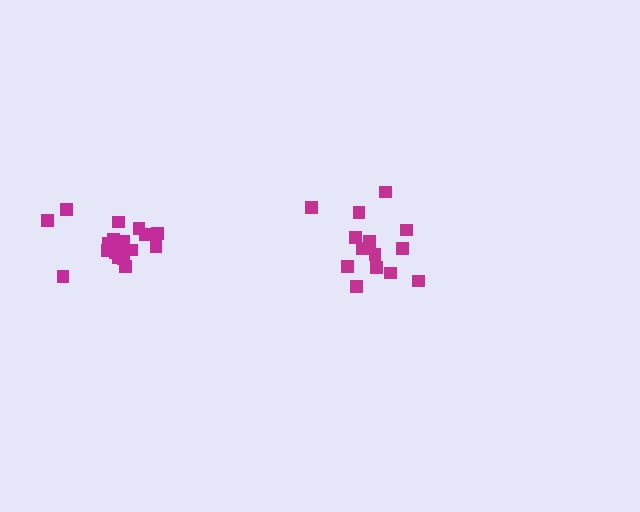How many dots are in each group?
Group 1: 18 dots, Group 2: 14 dots (32 total).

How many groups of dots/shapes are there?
There are 2 groups.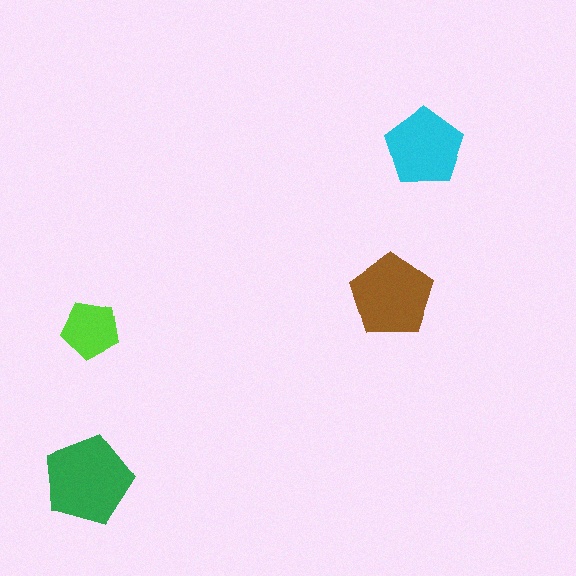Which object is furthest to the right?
The cyan pentagon is rightmost.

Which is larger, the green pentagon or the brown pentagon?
The green one.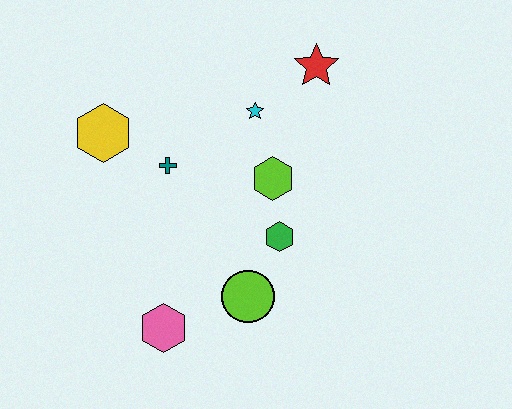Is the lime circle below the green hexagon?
Yes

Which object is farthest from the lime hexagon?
The pink hexagon is farthest from the lime hexagon.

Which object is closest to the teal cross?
The yellow hexagon is closest to the teal cross.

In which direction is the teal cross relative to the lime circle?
The teal cross is above the lime circle.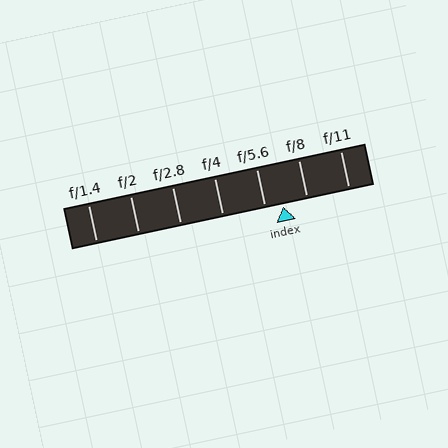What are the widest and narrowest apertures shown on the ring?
The widest aperture shown is f/1.4 and the narrowest is f/11.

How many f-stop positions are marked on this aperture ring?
There are 7 f-stop positions marked.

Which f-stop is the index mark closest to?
The index mark is closest to f/5.6.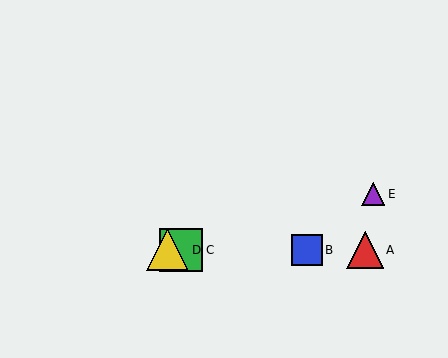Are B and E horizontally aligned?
No, B is at y≈250 and E is at y≈194.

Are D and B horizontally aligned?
Yes, both are at y≈250.